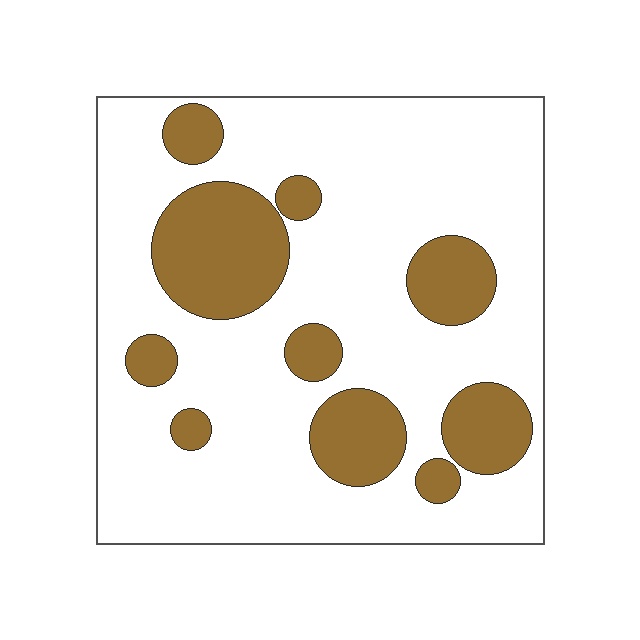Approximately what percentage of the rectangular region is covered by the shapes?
Approximately 25%.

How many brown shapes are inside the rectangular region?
10.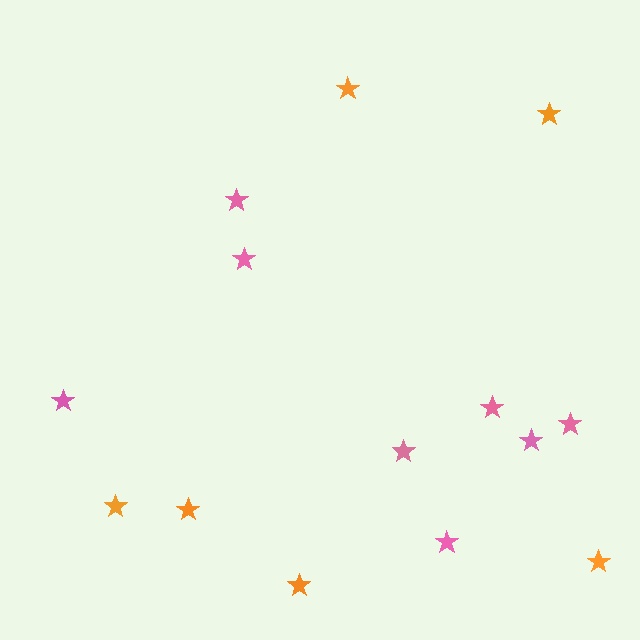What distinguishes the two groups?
There are 2 groups: one group of pink stars (8) and one group of orange stars (6).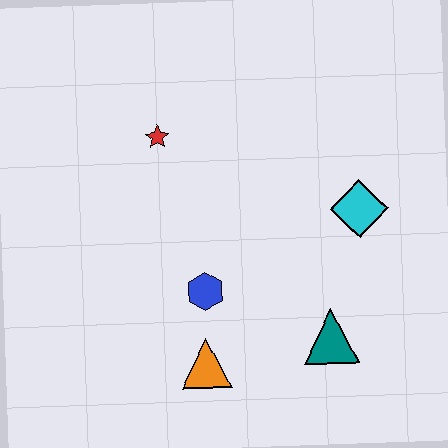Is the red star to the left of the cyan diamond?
Yes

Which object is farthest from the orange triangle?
The red star is farthest from the orange triangle.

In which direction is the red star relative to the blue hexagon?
The red star is above the blue hexagon.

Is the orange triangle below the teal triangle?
Yes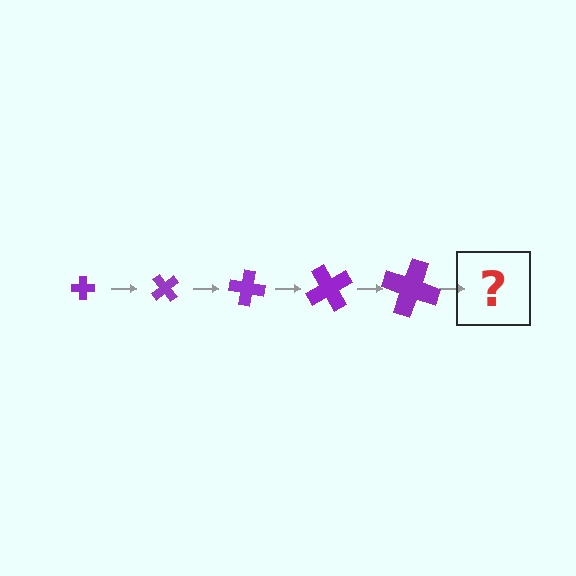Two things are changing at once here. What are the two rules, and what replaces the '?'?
The two rules are that the cross grows larger each step and it rotates 50 degrees each step. The '?' should be a cross, larger than the previous one and rotated 250 degrees from the start.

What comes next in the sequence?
The next element should be a cross, larger than the previous one and rotated 250 degrees from the start.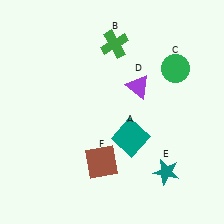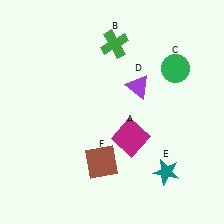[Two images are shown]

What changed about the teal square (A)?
In Image 1, A is teal. In Image 2, it changed to magenta.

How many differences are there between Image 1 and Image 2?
There is 1 difference between the two images.